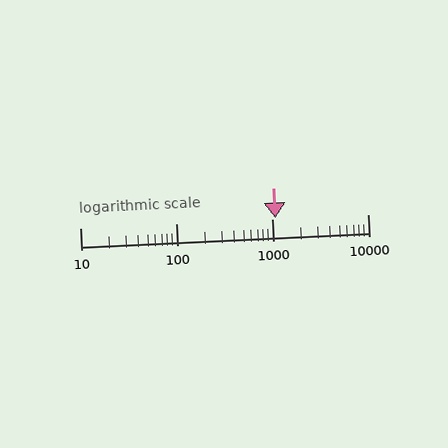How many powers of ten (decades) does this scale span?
The scale spans 3 decades, from 10 to 10000.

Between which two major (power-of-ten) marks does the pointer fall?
The pointer is between 1000 and 10000.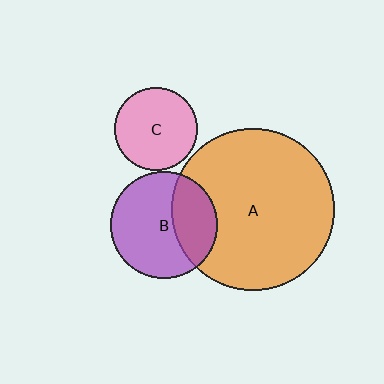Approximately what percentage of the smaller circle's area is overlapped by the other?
Approximately 35%.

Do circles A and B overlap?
Yes.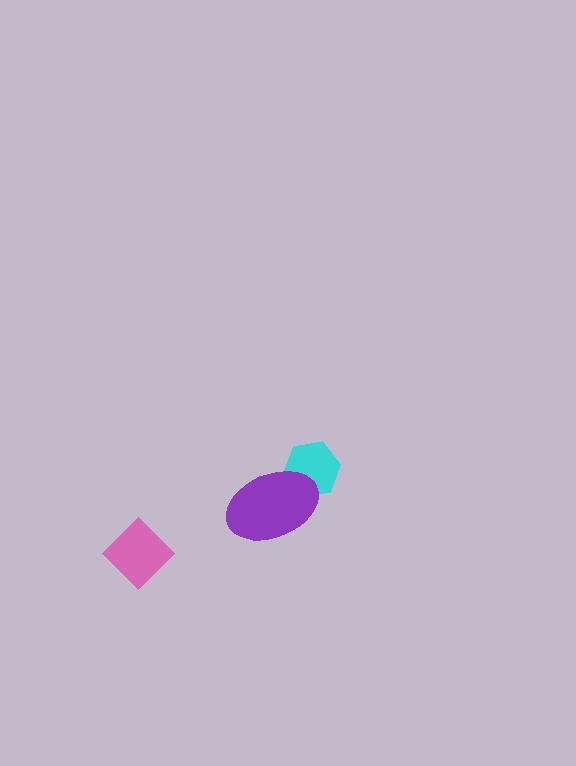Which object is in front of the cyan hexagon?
The purple ellipse is in front of the cyan hexagon.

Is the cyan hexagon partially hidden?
Yes, it is partially covered by another shape.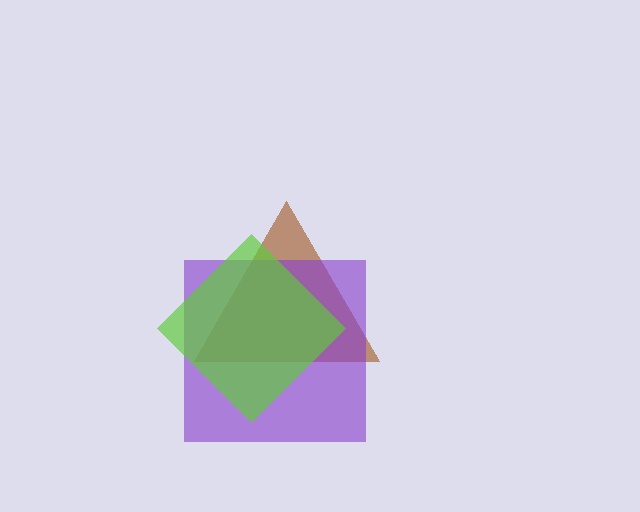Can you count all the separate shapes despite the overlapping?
Yes, there are 3 separate shapes.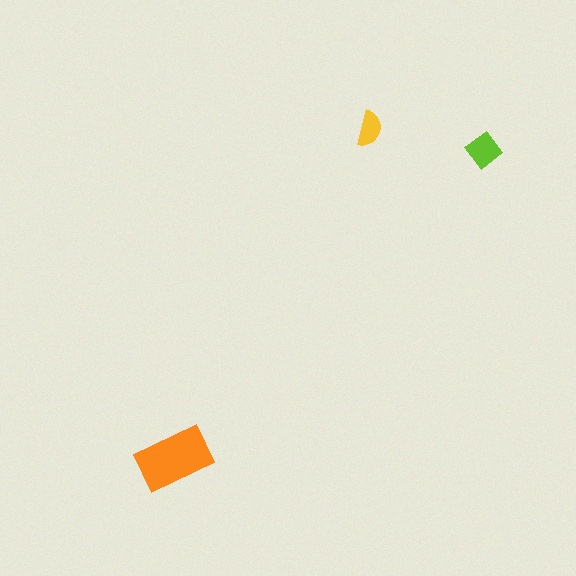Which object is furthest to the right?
The lime diamond is rightmost.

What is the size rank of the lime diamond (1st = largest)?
2nd.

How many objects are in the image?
There are 3 objects in the image.